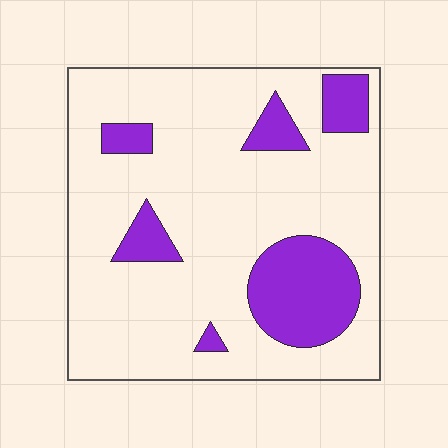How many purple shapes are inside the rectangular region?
6.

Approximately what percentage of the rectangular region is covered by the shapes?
Approximately 20%.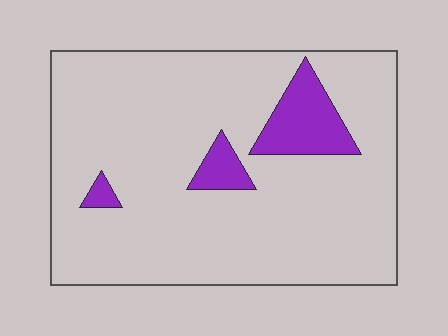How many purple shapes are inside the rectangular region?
3.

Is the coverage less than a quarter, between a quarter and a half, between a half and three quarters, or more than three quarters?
Less than a quarter.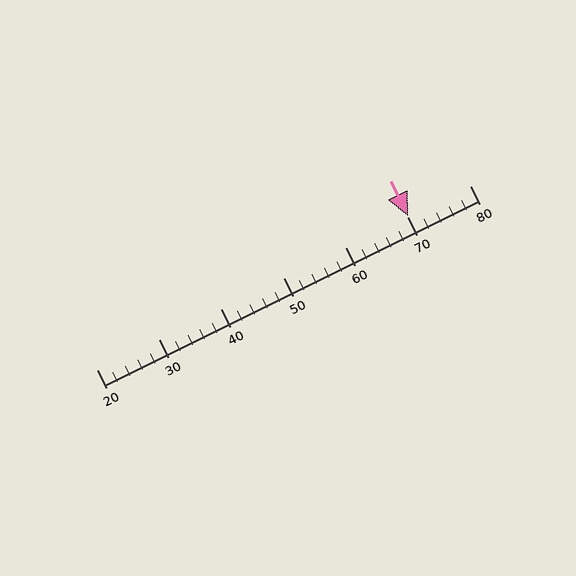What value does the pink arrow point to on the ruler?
The pink arrow points to approximately 70.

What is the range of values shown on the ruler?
The ruler shows values from 20 to 80.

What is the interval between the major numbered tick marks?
The major tick marks are spaced 10 units apart.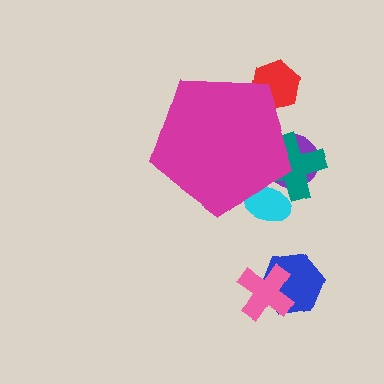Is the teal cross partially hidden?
Yes, the teal cross is partially hidden behind the magenta pentagon.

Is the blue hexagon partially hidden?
No, the blue hexagon is fully visible.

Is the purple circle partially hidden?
Yes, the purple circle is partially hidden behind the magenta pentagon.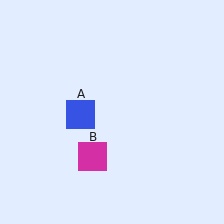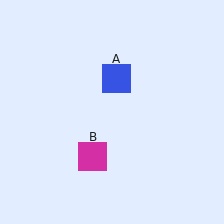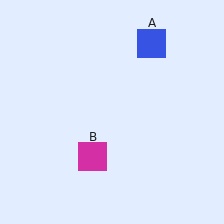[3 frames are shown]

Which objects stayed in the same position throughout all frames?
Magenta square (object B) remained stationary.